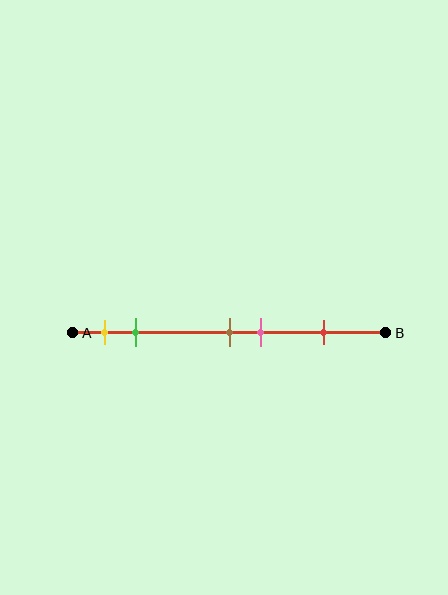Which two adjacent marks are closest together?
The brown and pink marks are the closest adjacent pair.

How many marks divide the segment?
There are 5 marks dividing the segment.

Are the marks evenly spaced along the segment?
No, the marks are not evenly spaced.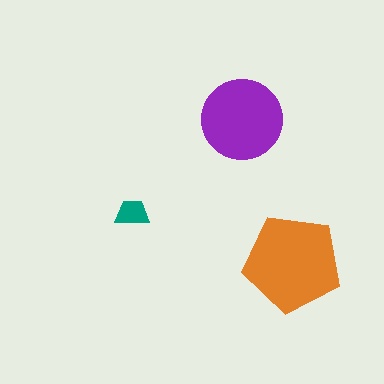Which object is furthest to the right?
The orange pentagon is rightmost.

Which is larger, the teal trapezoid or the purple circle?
The purple circle.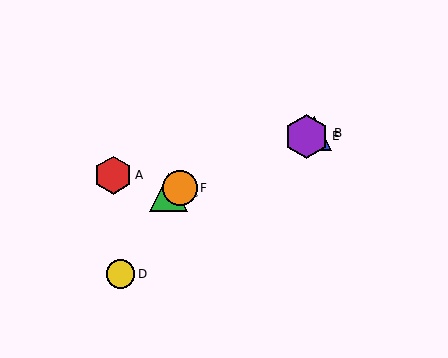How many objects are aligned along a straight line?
4 objects (B, C, E, F) are aligned along a straight line.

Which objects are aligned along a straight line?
Objects B, C, E, F are aligned along a straight line.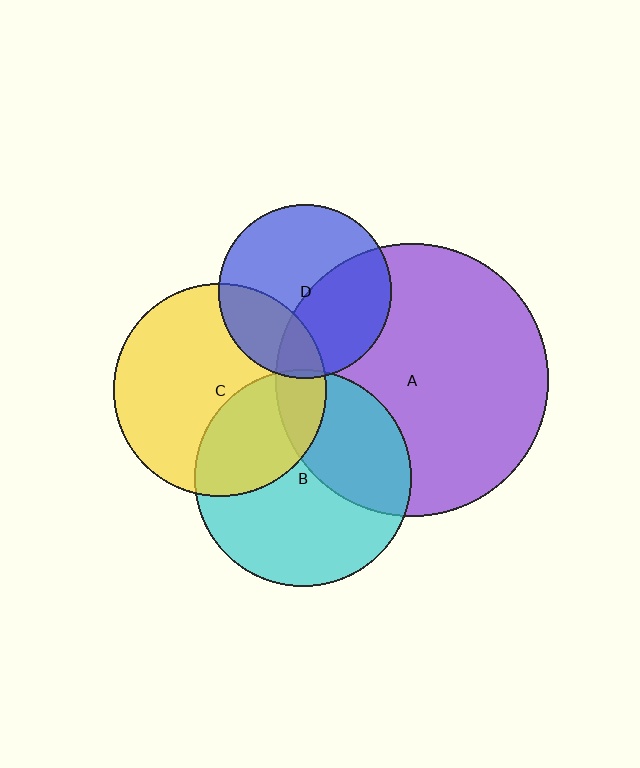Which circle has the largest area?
Circle A (purple).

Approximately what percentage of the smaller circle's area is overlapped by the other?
Approximately 15%.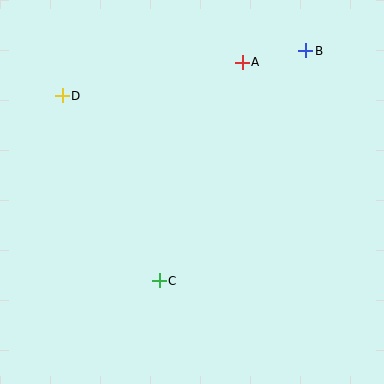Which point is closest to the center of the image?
Point C at (159, 281) is closest to the center.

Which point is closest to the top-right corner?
Point B is closest to the top-right corner.